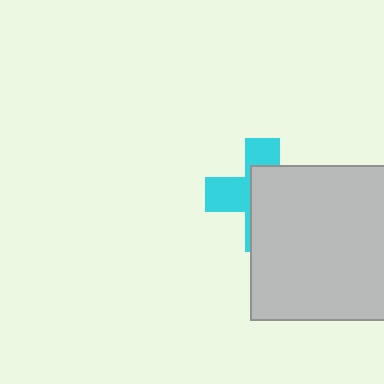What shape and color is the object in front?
The object in front is a light gray square.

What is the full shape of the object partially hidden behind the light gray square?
The partially hidden object is a cyan cross.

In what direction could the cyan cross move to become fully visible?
The cyan cross could move left. That would shift it out from behind the light gray square entirely.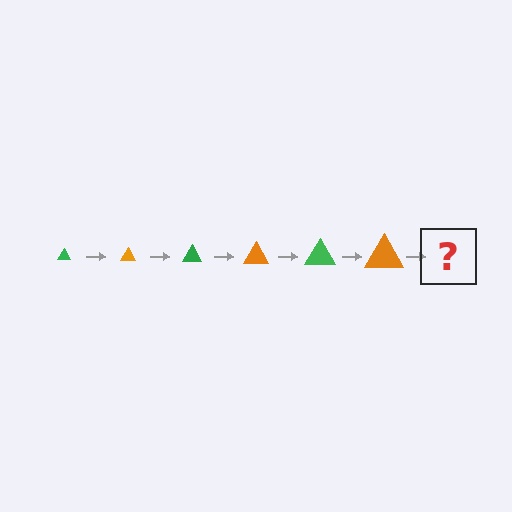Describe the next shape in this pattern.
It should be a green triangle, larger than the previous one.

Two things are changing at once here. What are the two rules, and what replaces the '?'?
The two rules are that the triangle grows larger each step and the color cycles through green and orange. The '?' should be a green triangle, larger than the previous one.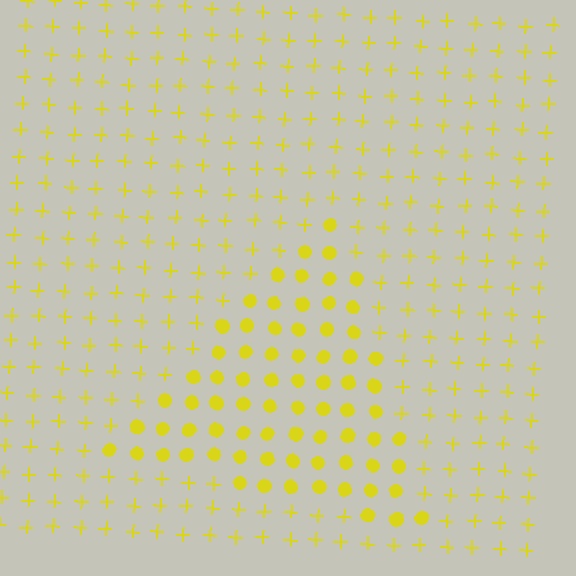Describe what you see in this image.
The image is filled with small yellow elements arranged in a uniform grid. A triangle-shaped region contains circles, while the surrounding area contains plus signs. The boundary is defined purely by the change in element shape.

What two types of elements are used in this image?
The image uses circles inside the triangle region and plus signs outside it.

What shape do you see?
I see a triangle.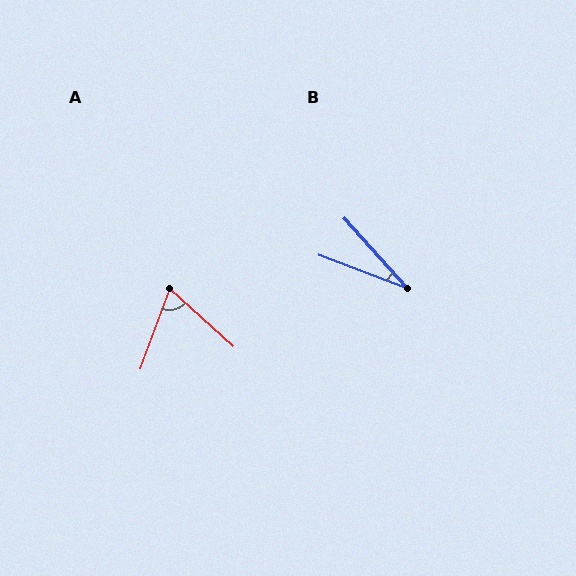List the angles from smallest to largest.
B (27°), A (68°).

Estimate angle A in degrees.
Approximately 68 degrees.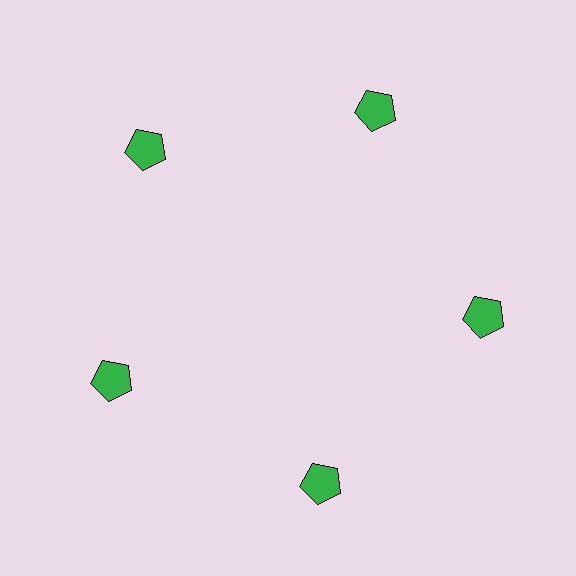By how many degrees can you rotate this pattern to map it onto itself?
The pattern maps onto itself every 72 degrees of rotation.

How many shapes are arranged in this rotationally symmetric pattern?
There are 5 shapes, arranged in 5 groups of 1.